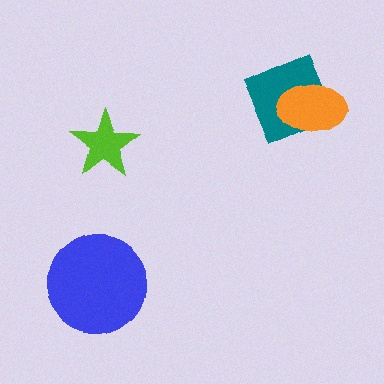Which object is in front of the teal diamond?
The orange ellipse is in front of the teal diamond.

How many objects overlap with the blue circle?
0 objects overlap with the blue circle.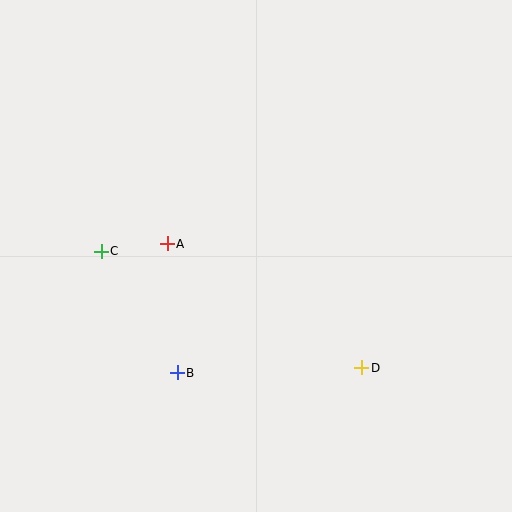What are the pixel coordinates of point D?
Point D is at (362, 368).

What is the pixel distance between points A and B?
The distance between A and B is 129 pixels.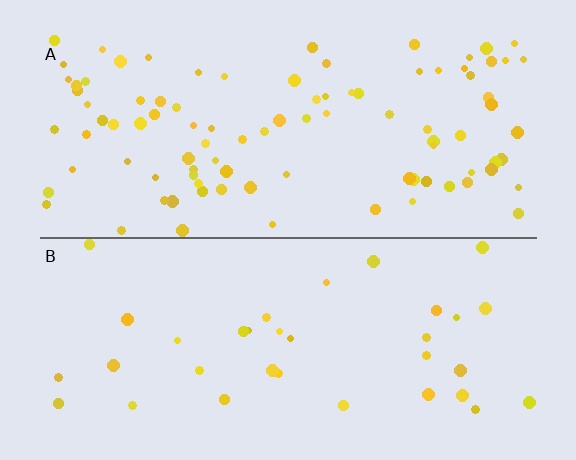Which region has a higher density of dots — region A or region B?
A (the top).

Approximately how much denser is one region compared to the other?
Approximately 2.7× — region A over region B.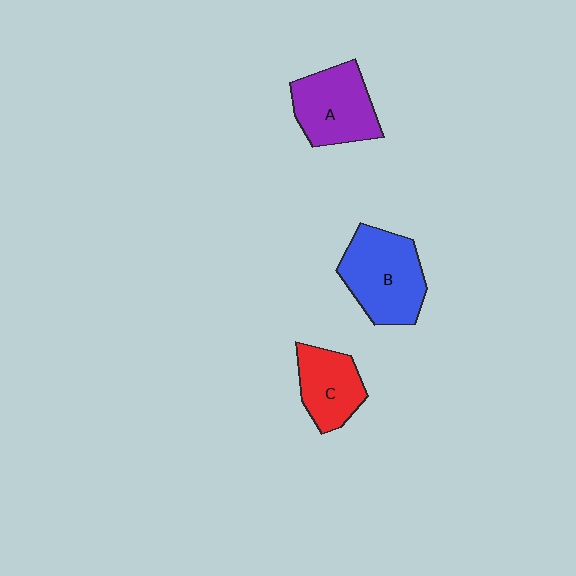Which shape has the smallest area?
Shape C (red).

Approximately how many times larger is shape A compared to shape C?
Approximately 1.3 times.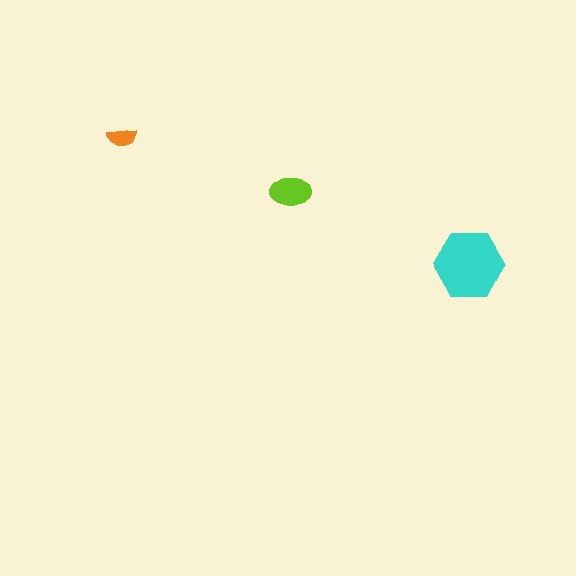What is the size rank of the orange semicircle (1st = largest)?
3rd.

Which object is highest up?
The orange semicircle is topmost.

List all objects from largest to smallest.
The cyan hexagon, the lime ellipse, the orange semicircle.